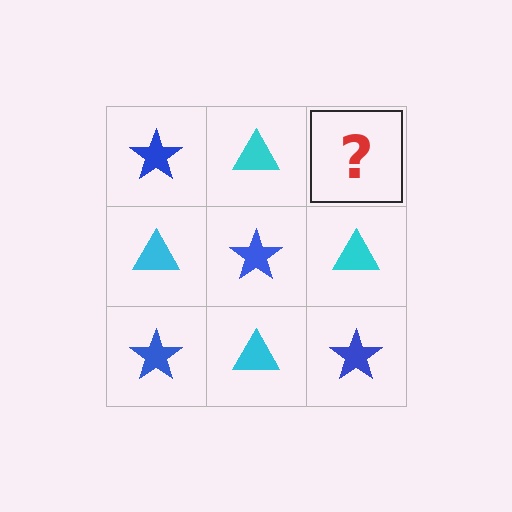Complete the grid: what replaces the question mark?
The question mark should be replaced with a blue star.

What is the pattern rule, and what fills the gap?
The rule is that it alternates blue star and cyan triangle in a checkerboard pattern. The gap should be filled with a blue star.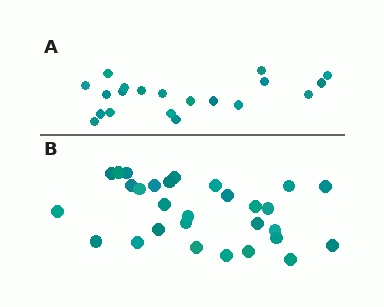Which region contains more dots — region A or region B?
Region B (the bottom region) has more dots.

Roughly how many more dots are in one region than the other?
Region B has roughly 8 or so more dots than region A.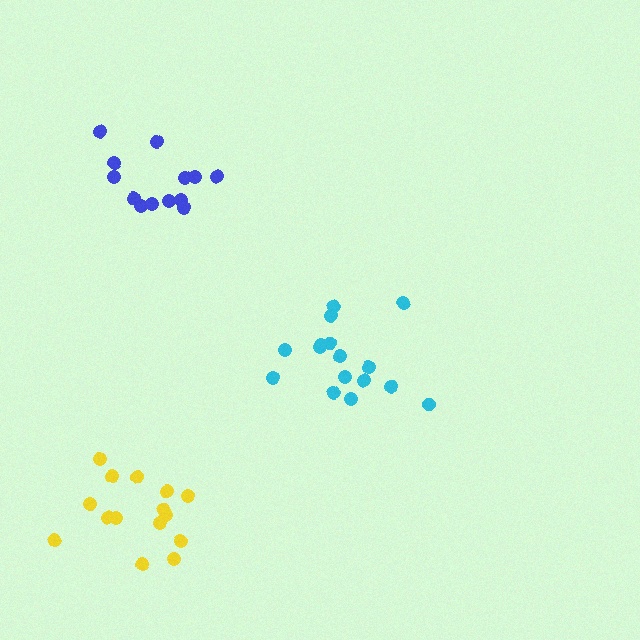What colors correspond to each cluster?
The clusters are colored: cyan, yellow, blue.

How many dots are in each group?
Group 1: 16 dots, Group 2: 15 dots, Group 3: 13 dots (44 total).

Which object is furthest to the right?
The cyan cluster is rightmost.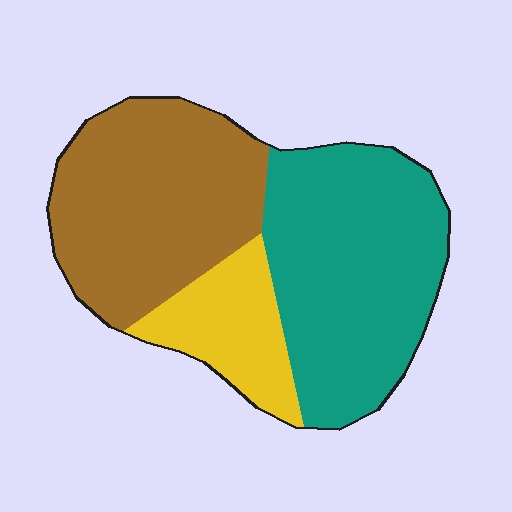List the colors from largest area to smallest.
From largest to smallest: teal, brown, yellow.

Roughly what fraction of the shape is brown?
Brown covers roughly 40% of the shape.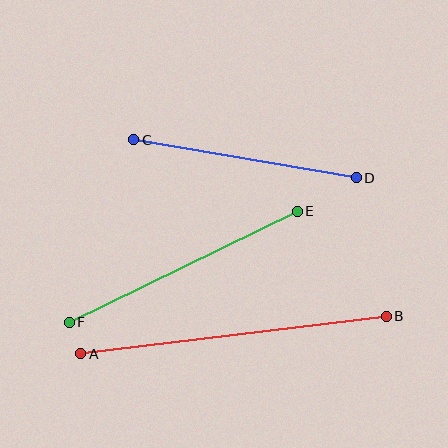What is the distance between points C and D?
The distance is approximately 226 pixels.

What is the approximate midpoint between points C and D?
The midpoint is at approximately (245, 159) pixels.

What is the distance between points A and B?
The distance is approximately 308 pixels.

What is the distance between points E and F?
The distance is approximately 254 pixels.